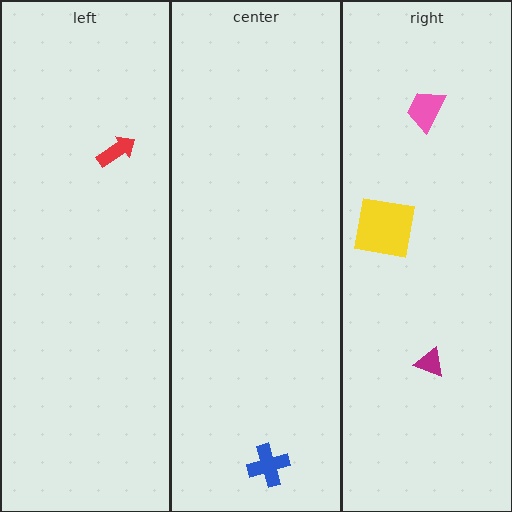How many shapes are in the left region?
1.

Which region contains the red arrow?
The left region.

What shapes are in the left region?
The red arrow.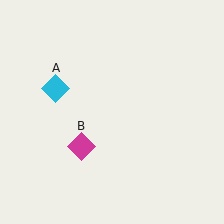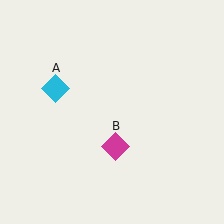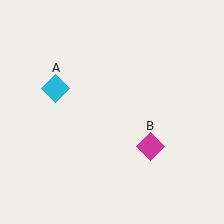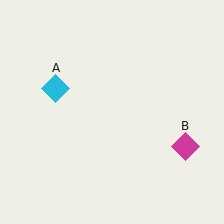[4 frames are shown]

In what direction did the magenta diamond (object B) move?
The magenta diamond (object B) moved right.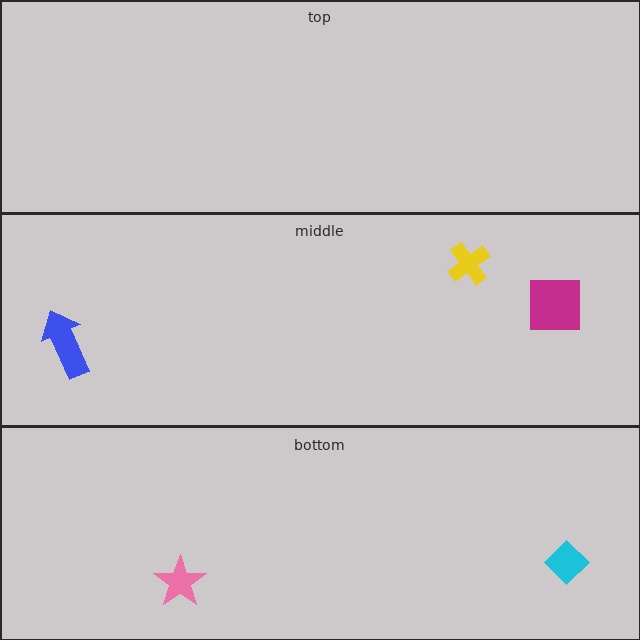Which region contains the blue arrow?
The middle region.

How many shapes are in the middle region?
3.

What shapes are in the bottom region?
The cyan diamond, the pink star.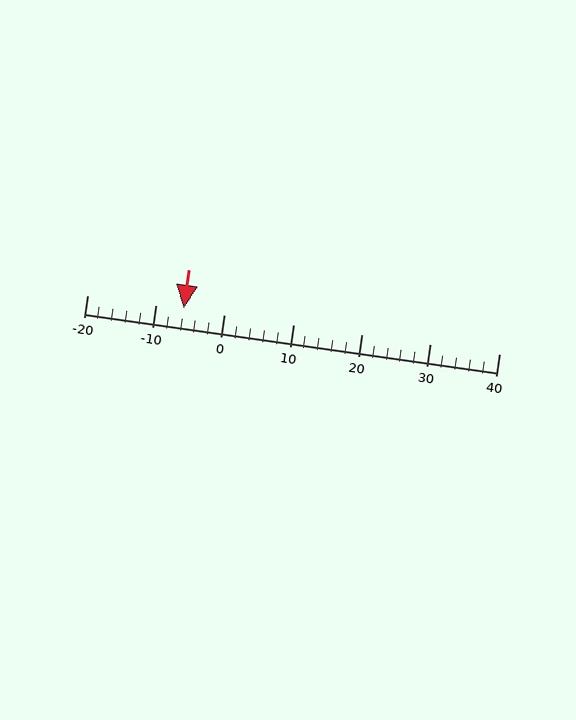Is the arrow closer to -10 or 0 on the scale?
The arrow is closer to -10.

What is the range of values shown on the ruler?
The ruler shows values from -20 to 40.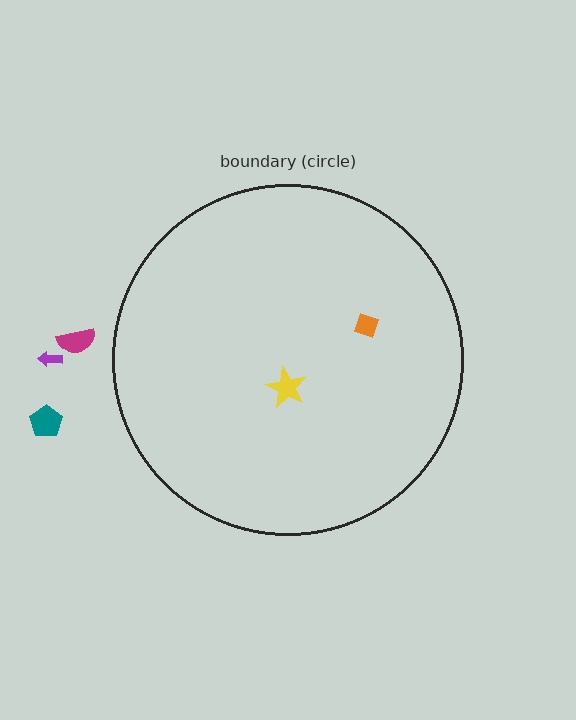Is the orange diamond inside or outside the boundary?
Inside.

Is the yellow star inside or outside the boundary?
Inside.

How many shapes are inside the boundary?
2 inside, 3 outside.